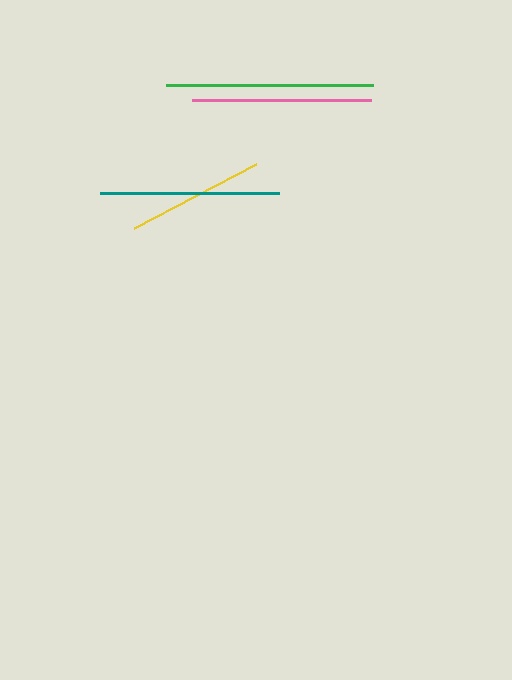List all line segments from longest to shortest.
From longest to shortest: green, pink, teal, yellow.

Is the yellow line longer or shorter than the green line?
The green line is longer than the yellow line.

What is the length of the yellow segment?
The yellow segment is approximately 138 pixels long.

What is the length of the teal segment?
The teal segment is approximately 179 pixels long.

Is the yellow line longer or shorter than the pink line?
The pink line is longer than the yellow line.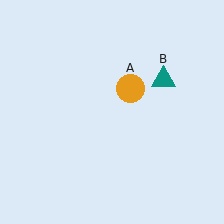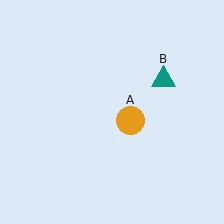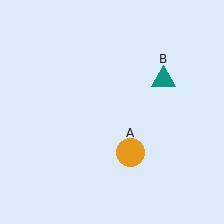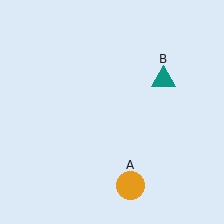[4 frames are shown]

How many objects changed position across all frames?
1 object changed position: orange circle (object A).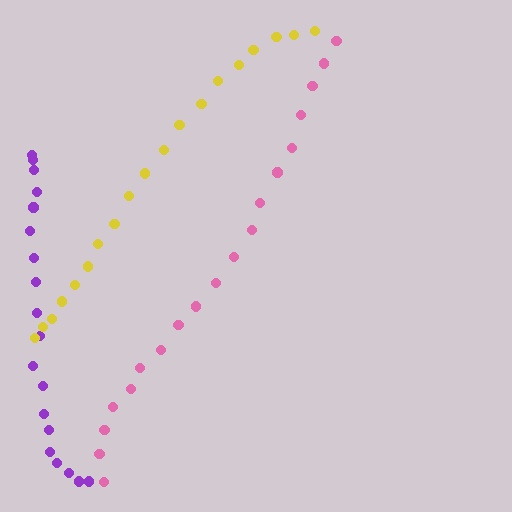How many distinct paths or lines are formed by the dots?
There are 3 distinct paths.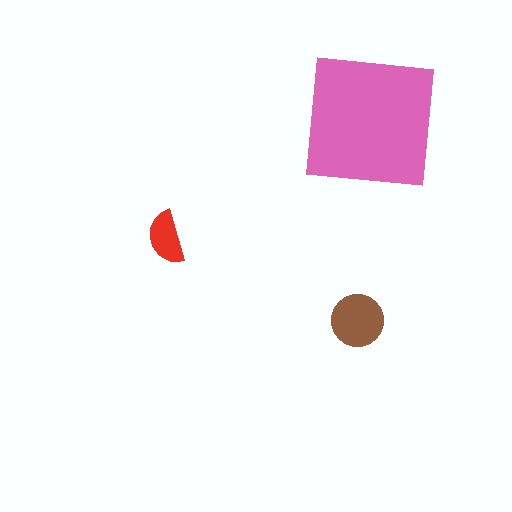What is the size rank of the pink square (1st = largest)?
1st.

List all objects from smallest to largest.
The red semicircle, the brown circle, the pink square.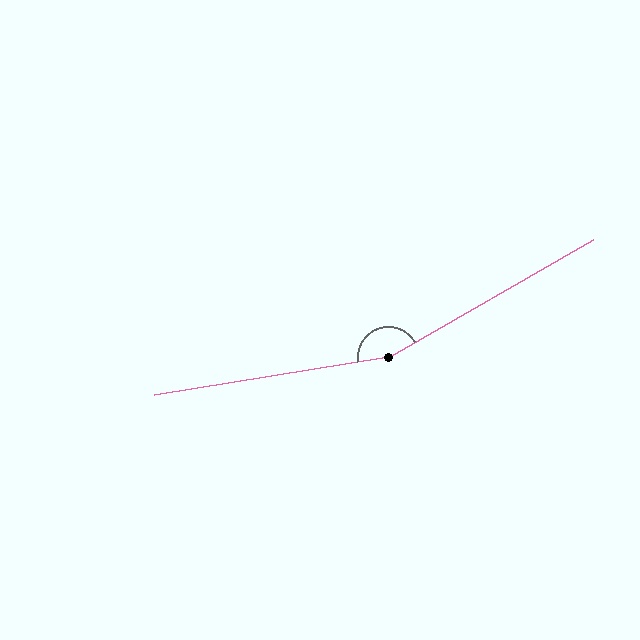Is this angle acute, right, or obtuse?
It is obtuse.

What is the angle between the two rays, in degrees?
Approximately 159 degrees.